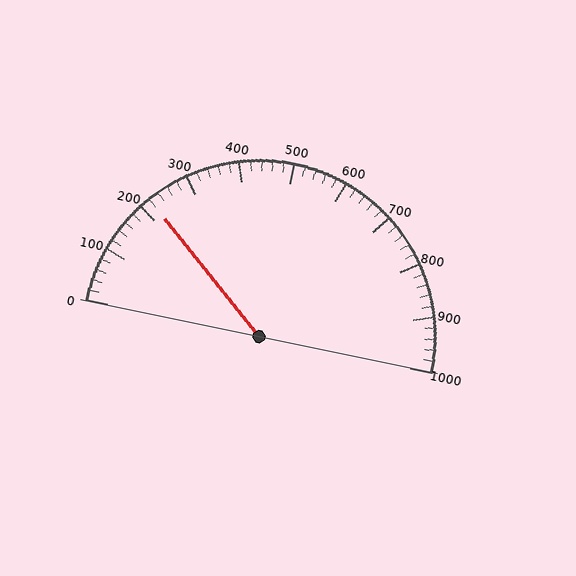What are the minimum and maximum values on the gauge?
The gauge ranges from 0 to 1000.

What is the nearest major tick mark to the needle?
The nearest major tick mark is 200.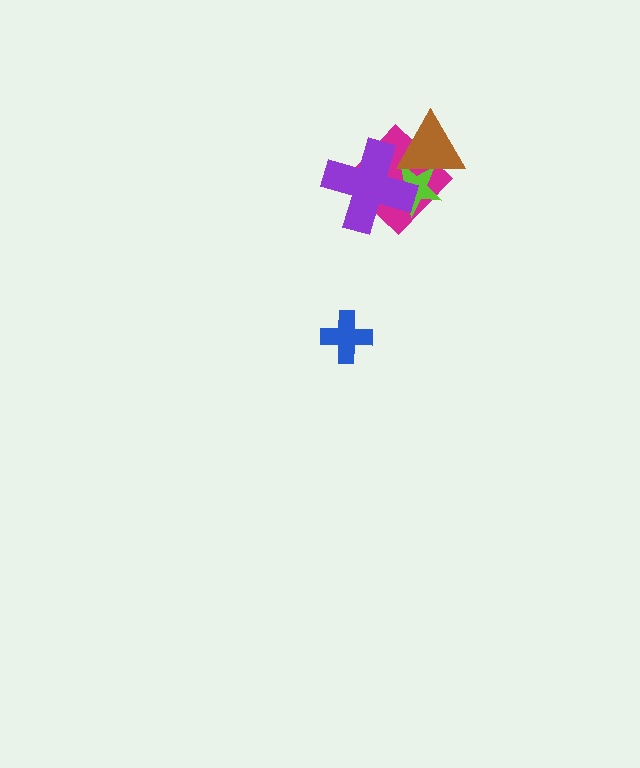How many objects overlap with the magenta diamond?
3 objects overlap with the magenta diamond.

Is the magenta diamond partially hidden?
Yes, it is partially covered by another shape.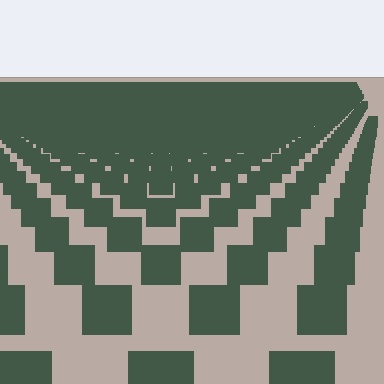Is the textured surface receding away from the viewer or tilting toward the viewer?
The surface is receding away from the viewer. Texture elements get smaller and denser toward the top.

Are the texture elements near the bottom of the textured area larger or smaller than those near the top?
Larger. Near the bottom, elements are closer to the viewer and appear at a bigger on-screen size.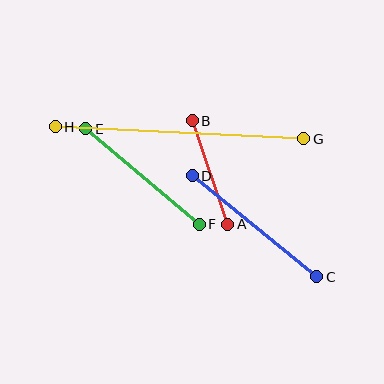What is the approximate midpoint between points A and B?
The midpoint is at approximately (210, 173) pixels.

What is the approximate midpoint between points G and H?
The midpoint is at approximately (179, 133) pixels.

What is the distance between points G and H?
The distance is approximately 249 pixels.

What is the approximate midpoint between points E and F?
The midpoint is at approximately (142, 177) pixels.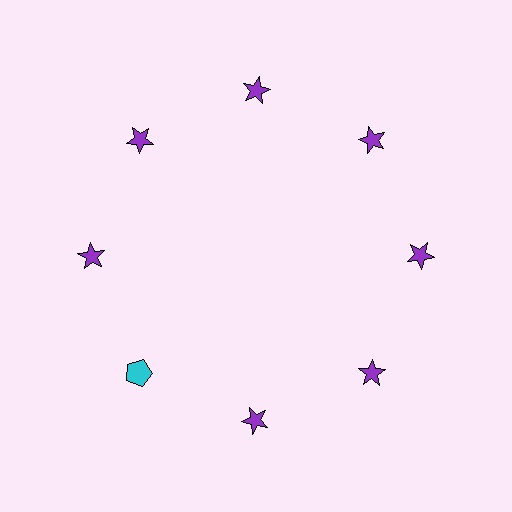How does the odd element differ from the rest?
It differs in both color (cyan instead of purple) and shape (pentagon instead of star).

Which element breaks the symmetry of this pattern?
The cyan pentagon at roughly the 8 o'clock position breaks the symmetry. All other shapes are purple stars.